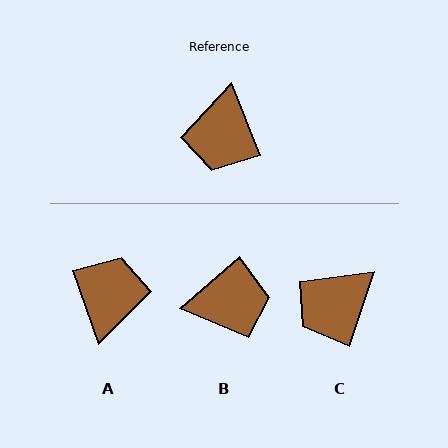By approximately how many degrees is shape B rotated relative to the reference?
Approximately 110 degrees counter-clockwise.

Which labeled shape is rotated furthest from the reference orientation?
A, about 178 degrees away.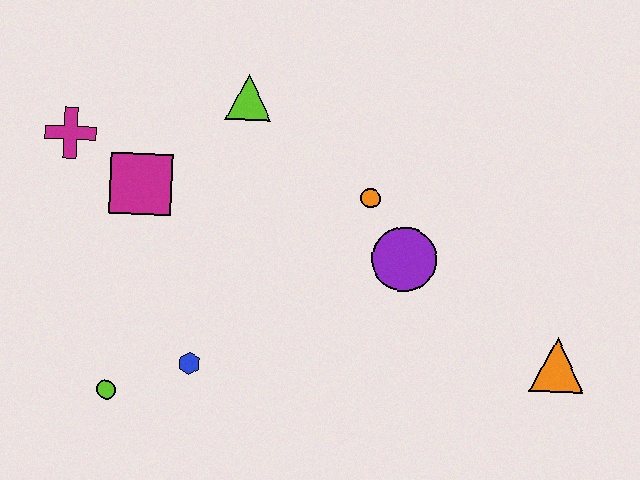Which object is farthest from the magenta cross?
The orange triangle is farthest from the magenta cross.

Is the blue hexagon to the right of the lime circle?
Yes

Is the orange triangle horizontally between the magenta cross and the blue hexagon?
No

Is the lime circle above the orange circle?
No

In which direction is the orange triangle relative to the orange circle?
The orange triangle is to the right of the orange circle.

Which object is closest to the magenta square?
The magenta cross is closest to the magenta square.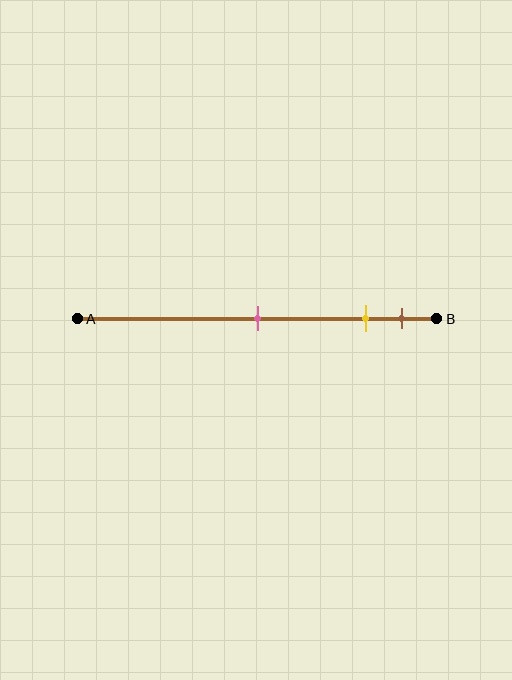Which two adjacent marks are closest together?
The yellow and brown marks are the closest adjacent pair.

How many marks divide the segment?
There are 3 marks dividing the segment.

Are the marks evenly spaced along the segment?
No, the marks are not evenly spaced.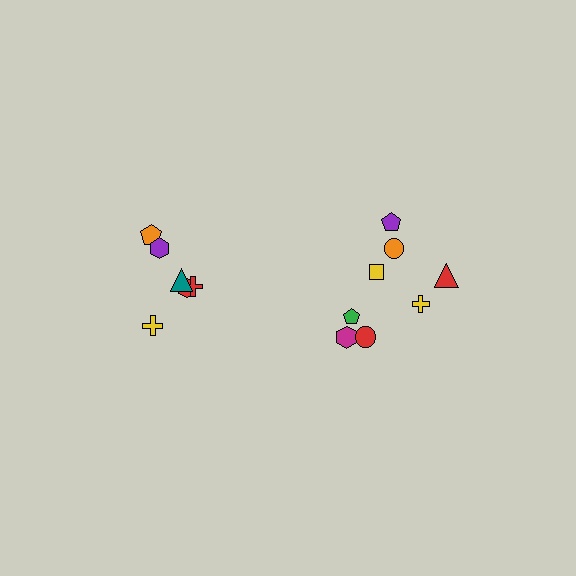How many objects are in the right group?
There are 8 objects.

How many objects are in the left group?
There are 6 objects.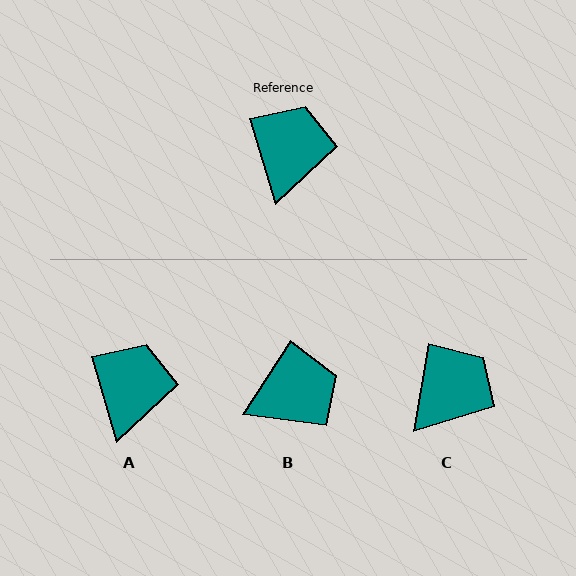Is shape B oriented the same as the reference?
No, it is off by about 50 degrees.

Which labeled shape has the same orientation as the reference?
A.